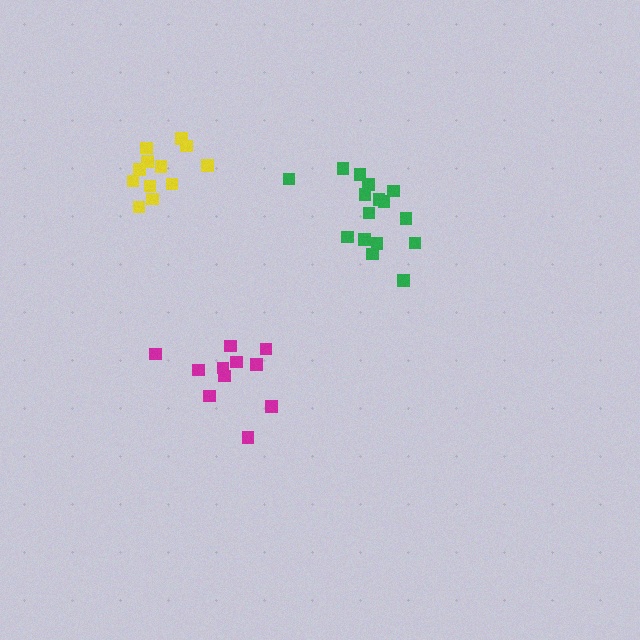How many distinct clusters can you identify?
There are 3 distinct clusters.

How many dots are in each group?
Group 1: 16 dots, Group 2: 11 dots, Group 3: 12 dots (39 total).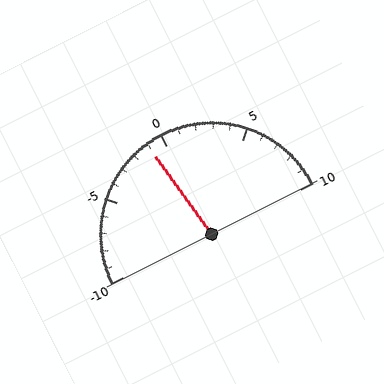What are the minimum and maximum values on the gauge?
The gauge ranges from -10 to 10.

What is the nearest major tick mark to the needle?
The nearest major tick mark is 0.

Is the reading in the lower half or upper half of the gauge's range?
The reading is in the lower half of the range (-10 to 10).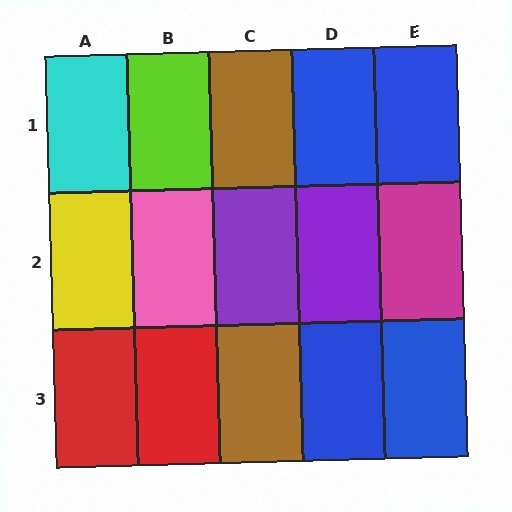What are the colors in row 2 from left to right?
Yellow, pink, purple, purple, magenta.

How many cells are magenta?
1 cell is magenta.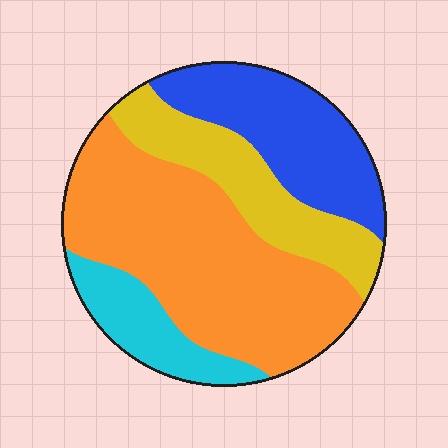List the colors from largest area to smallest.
From largest to smallest: orange, blue, yellow, cyan.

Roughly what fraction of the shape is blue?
Blue covers roughly 25% of the shape.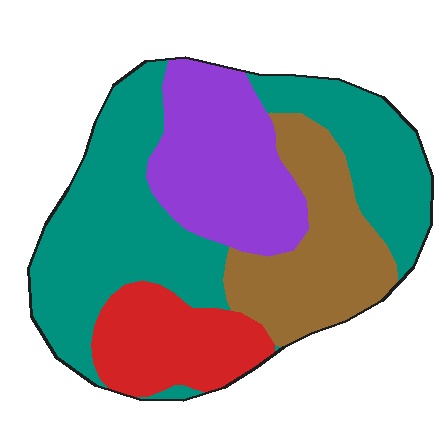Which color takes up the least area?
Red, at roughly 15%.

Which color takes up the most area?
Teal, at roughly 45%.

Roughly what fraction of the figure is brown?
Brown covers roughly 20% of the figure.